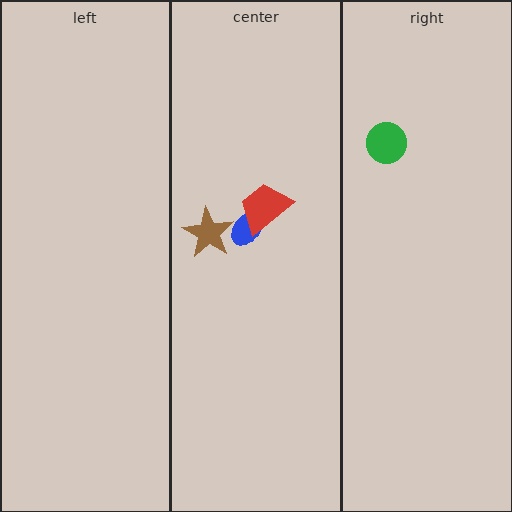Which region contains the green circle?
The right region.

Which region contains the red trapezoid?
The center region.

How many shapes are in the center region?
3.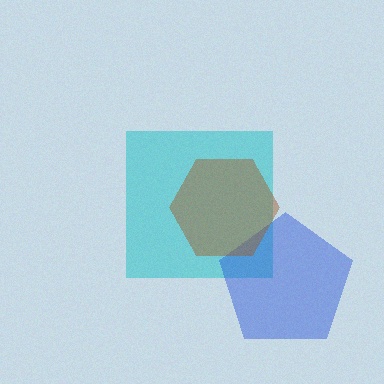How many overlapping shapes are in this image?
There are 3 overlapping shapes in the image.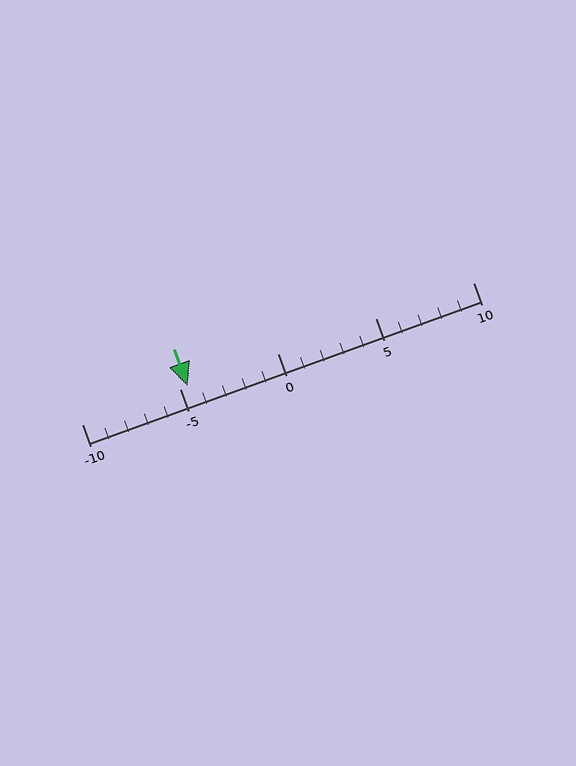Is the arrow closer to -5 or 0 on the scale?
The arrow is closer to -5.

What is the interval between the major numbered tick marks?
The major tick marks are spaced 5 units apart.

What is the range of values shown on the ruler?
The ruler shows values from -10 to 10.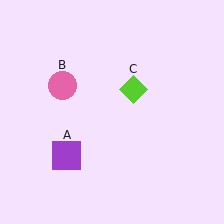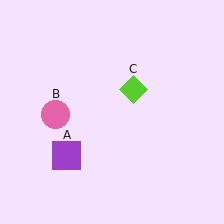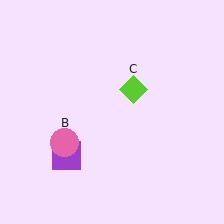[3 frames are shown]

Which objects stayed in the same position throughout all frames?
Purple square (object A) and lime diamond (object C) remained stationary.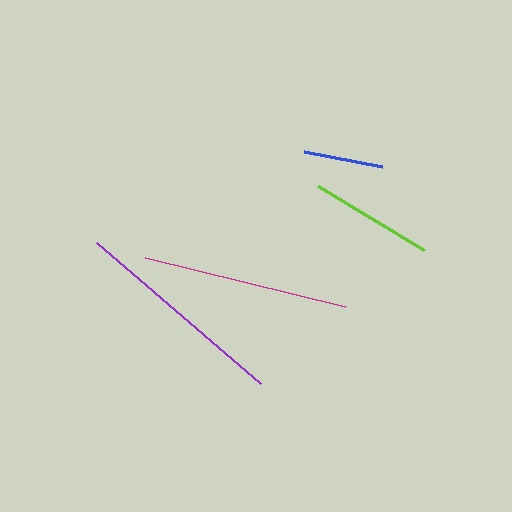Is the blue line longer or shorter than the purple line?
The purple line is longer than the blue line.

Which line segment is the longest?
The purple line is the longest at approximately 216 pixels.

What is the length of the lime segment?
The lime segment is approximately 124 pixels long.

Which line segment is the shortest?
The blue line is the shortest at approximately 79 pixels.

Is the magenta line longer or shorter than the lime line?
The magenta line is longer than the lime line.